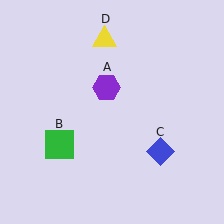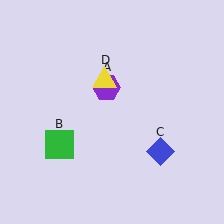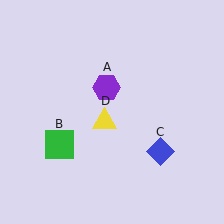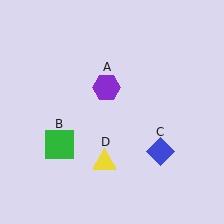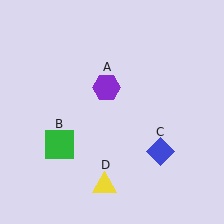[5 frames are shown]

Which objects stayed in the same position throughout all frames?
Purple hexagon (object A) and green square (object B) and blue diamond (object C) remained stationary.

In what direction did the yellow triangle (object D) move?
The yellow triangle (object D) moved down.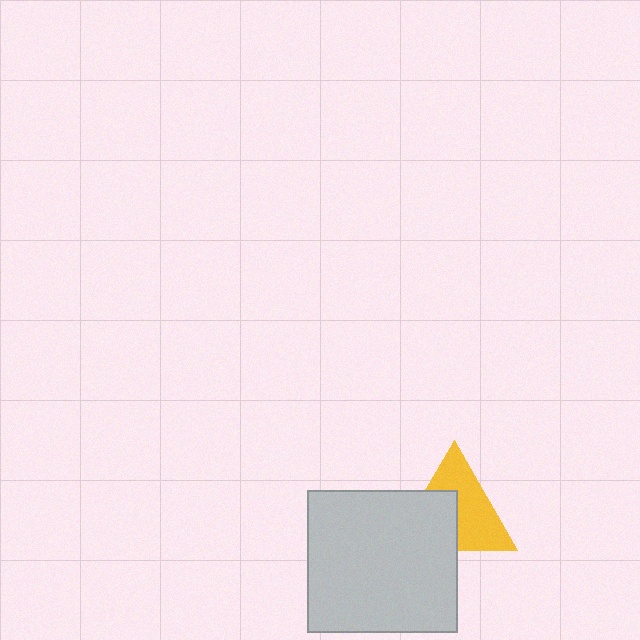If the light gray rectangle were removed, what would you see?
You would see the complete yellow triangle.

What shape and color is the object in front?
The object in front is a light gray rectangle.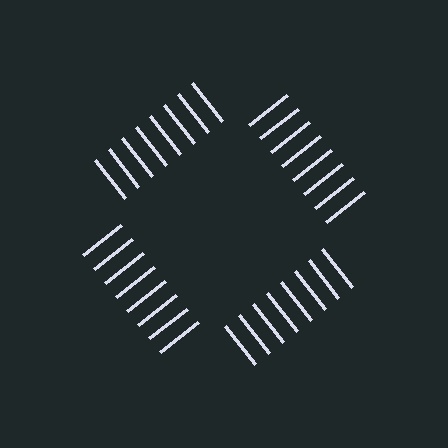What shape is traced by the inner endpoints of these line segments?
An illusory square — the line segments terminate on its edges but no continuous stroke is drawn.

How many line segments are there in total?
32 — 8 along each of the 4 edges.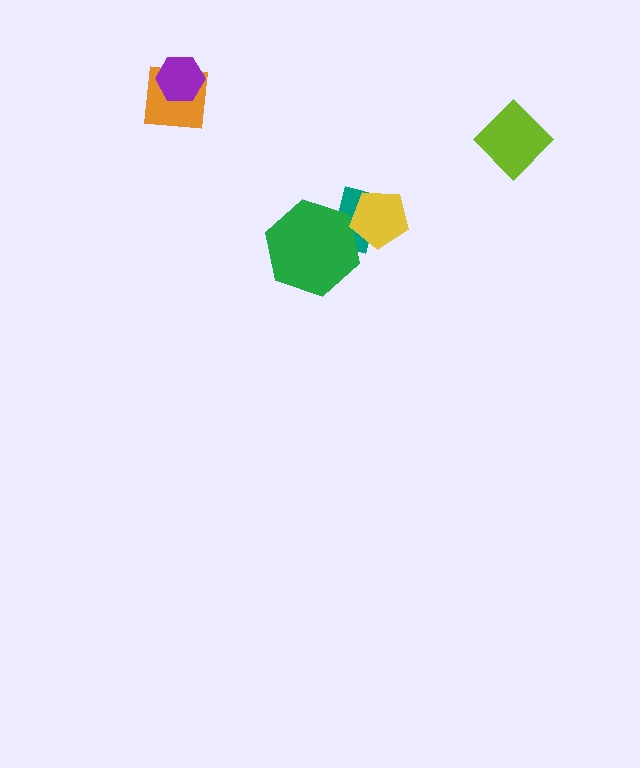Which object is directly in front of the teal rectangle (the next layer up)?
The green hexagon is directly in front of the teal rectangle.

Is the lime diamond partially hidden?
No, no other shape covers it.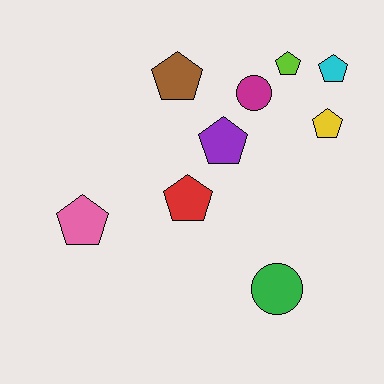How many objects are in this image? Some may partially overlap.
There are 9 objects.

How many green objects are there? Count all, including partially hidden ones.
There is 1 green object.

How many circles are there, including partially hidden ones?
There are 2 circles.